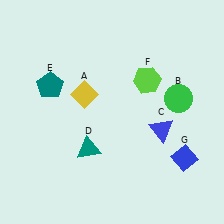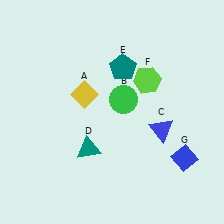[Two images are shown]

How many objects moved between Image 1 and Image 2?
2 objects moved between the two images.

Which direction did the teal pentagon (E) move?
The teal pentagon (E) moved right.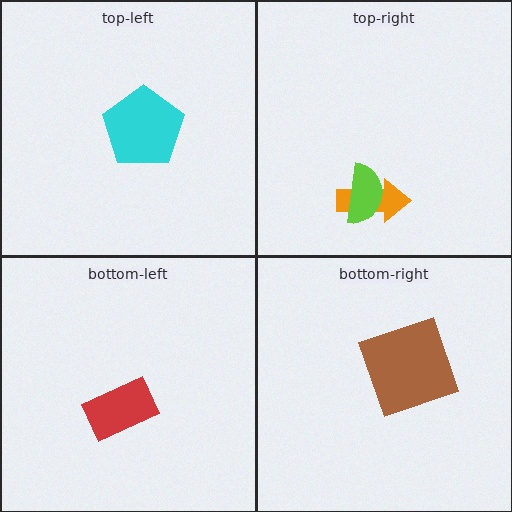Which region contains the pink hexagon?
The top-left region.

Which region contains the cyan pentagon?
The top-left region.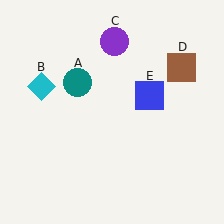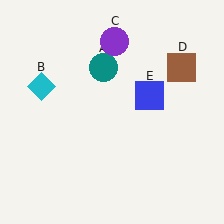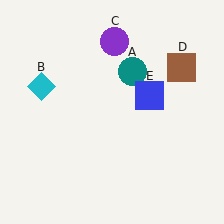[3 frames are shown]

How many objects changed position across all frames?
1 object changed position: teal circle (object A).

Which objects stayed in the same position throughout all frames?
Cyan diamond (object B) and purple circle (object C) and brown square (object D) and blue square (object E) remained stationary.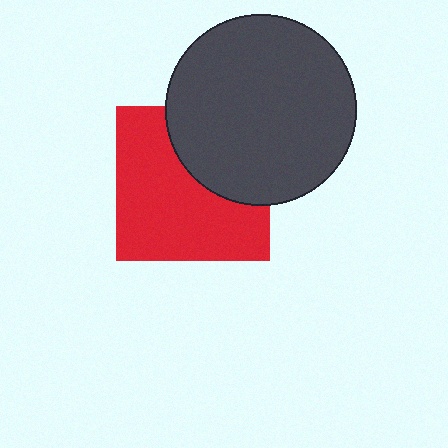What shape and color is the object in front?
The object in front is a dark gray circle.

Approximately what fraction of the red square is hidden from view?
Roughly 35% of the red square is hidden behind the dark gray circle.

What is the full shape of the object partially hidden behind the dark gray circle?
The partially hidden object is a red square.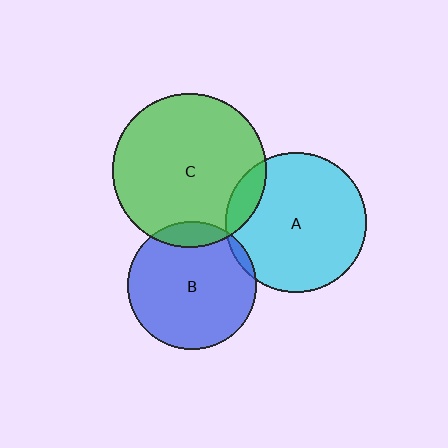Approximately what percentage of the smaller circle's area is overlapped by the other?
Approximately 10%.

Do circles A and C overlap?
Yes.